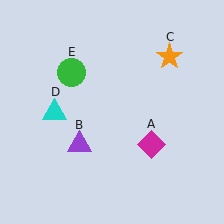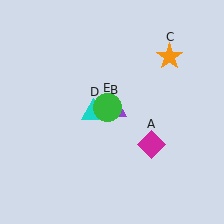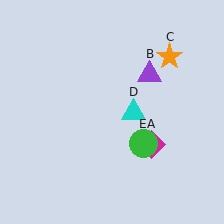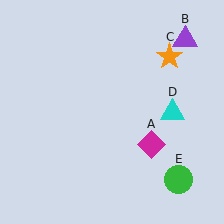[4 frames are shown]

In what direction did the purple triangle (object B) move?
The purple triangle (object B) moved up and to the right.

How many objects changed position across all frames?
3 objects changed position: purple triangle (object B), cyan triangle (object D), green circle (object E).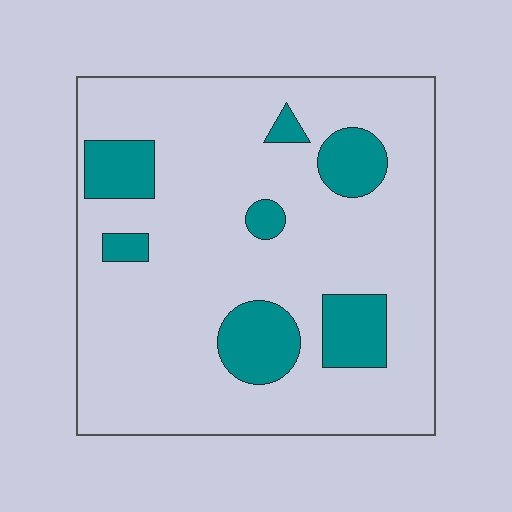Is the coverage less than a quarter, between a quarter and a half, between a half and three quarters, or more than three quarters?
Less than a quarter.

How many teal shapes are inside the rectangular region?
7.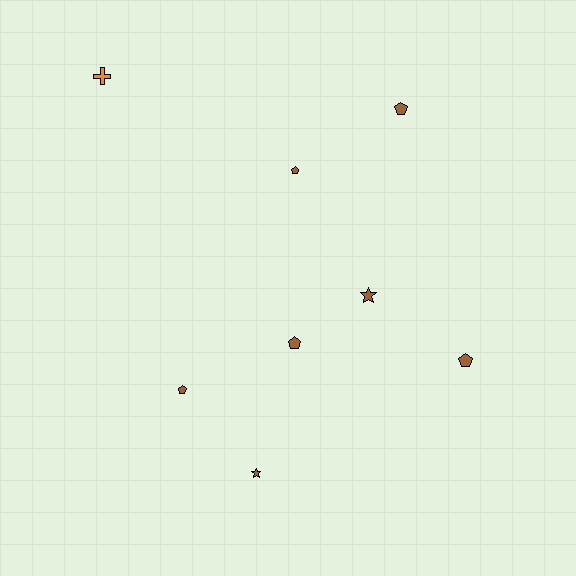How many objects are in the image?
There are 8 objects.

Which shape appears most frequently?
Pentagon, with 5 objects.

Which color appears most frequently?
Brown, with 7 objects.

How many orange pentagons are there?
There are no orange pentagons.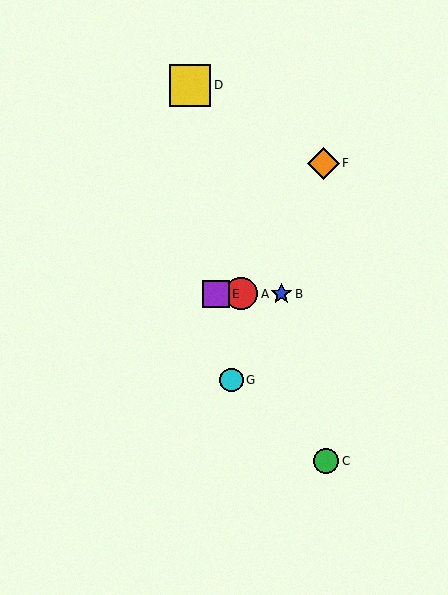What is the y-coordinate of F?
Object F is at y≈163.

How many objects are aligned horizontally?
3 objects (A, B, E) are aligned horizontally.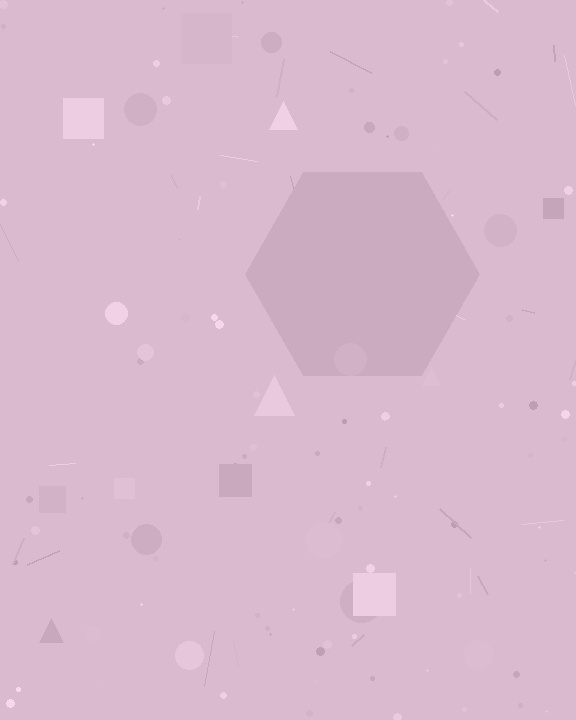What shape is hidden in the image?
A hexagon is hidden in the image.